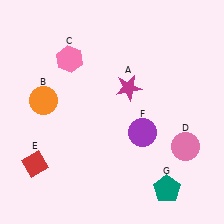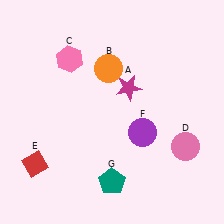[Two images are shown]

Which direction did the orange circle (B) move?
The orange circle (B) moved right.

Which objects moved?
The objects that moved are: the orange circle (B), the teal pentagon (G).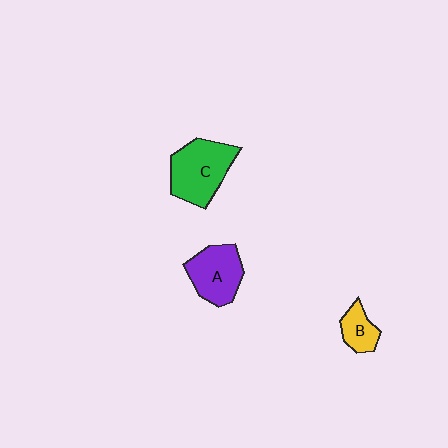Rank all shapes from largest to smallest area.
From largest to smallest: C (green), A (purple), B (yellow).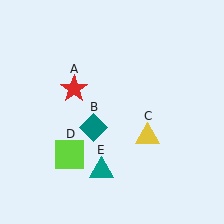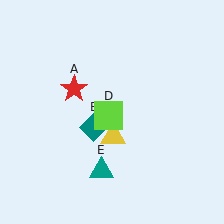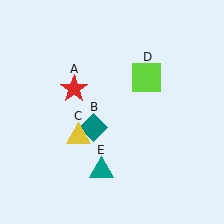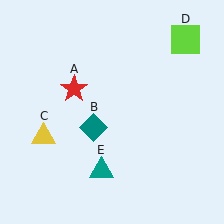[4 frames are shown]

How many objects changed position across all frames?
2 objects changed position: yellow triangle (object C), lime square (object D).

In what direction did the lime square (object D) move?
The lime square (object D) moved up and to the right.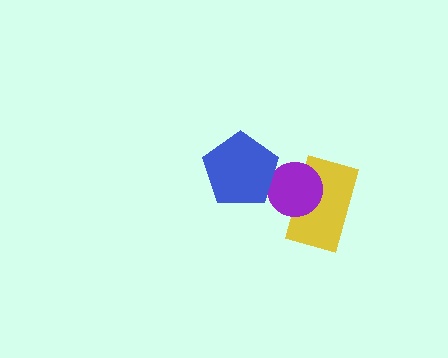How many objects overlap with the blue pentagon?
1 object overlaps with the blue pentagon.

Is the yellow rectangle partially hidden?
Yes, it is partially covered by another shape.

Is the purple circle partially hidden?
Yes, it is partially covered by another shape.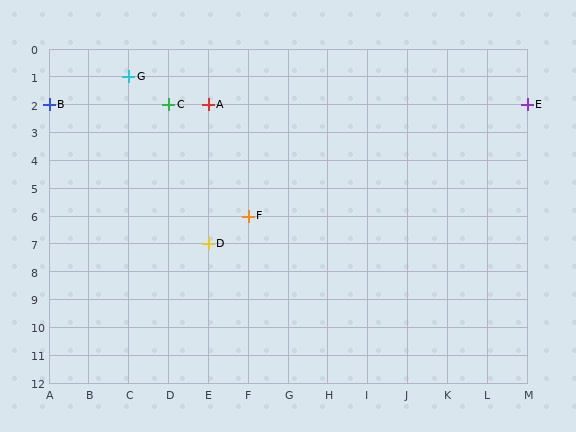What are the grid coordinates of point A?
Point A is at grid coordinates (E, 2).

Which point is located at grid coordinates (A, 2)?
Point B is at (A, 2).